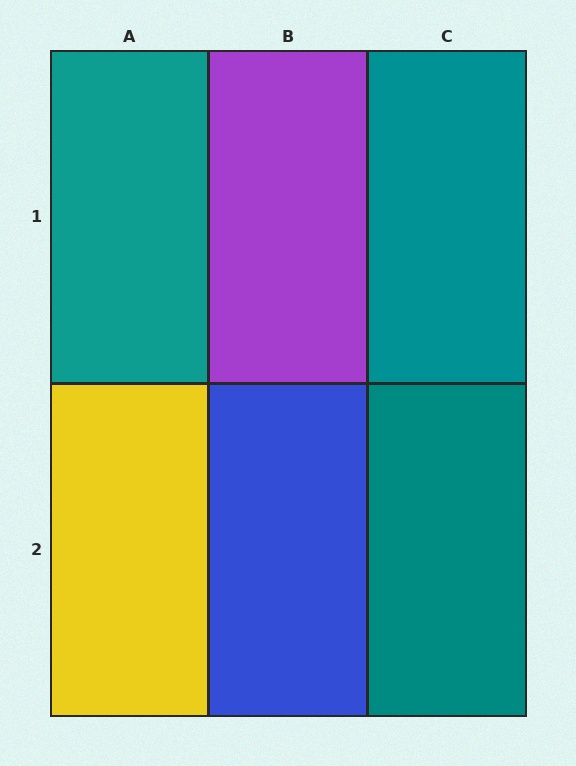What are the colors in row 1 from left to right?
Teal, purple, teal.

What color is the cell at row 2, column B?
Blue.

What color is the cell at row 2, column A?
Yellow.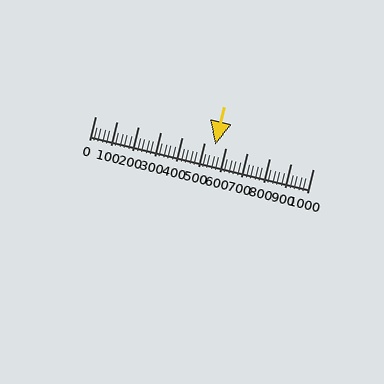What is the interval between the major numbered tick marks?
The major tick marks are spaced 100 units apart.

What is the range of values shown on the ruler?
The ruler shows values from 0 to 1000.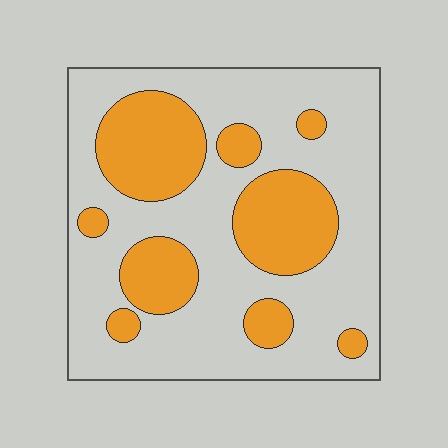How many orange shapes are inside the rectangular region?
9.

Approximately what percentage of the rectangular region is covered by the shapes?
Approximately 30%.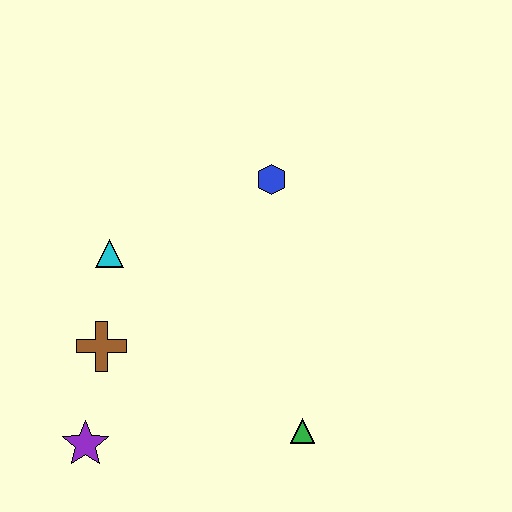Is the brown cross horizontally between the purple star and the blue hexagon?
Yes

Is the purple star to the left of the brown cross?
Yes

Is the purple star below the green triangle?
Yes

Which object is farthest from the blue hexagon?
The purple star is farthest from the blue hexagon.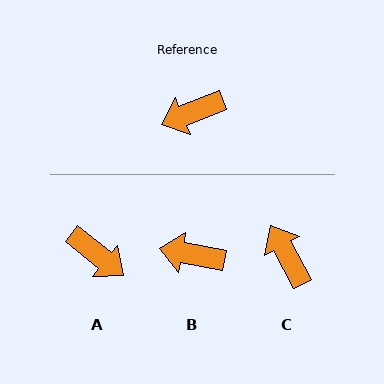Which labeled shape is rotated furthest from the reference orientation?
A, about 119 degrees away.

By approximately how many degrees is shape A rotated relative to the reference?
Approximately 119 degrees counter-clockwise.